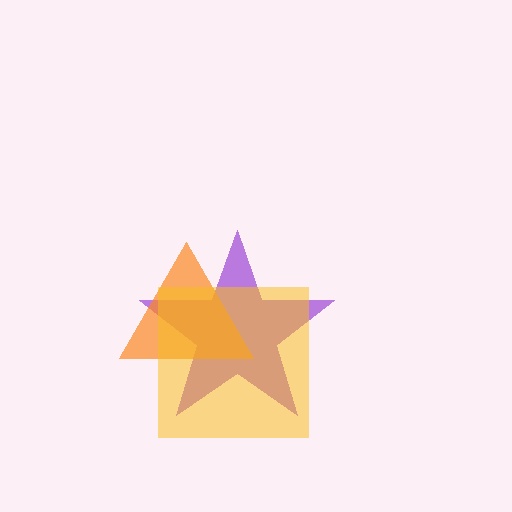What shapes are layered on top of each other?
The layered shapes are: a purple star, an orange triangle, a yellow square.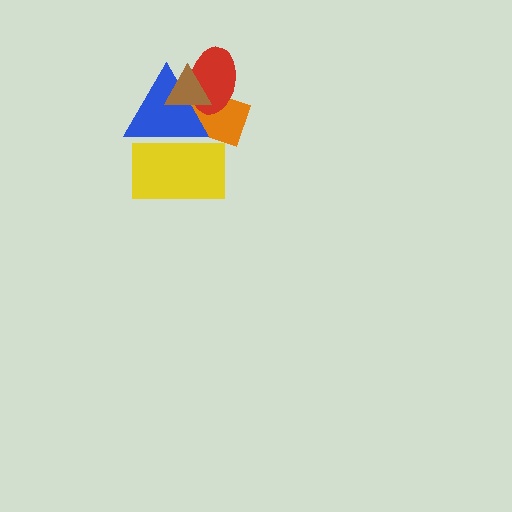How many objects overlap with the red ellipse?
3 objects overlap with the red ellipse.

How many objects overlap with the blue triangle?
4 objects overlap with the blue triangle.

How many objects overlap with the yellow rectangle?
2 objects overlap with the yellow rectangle.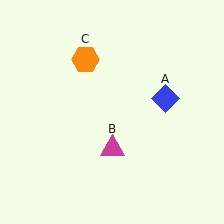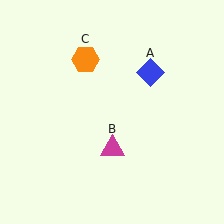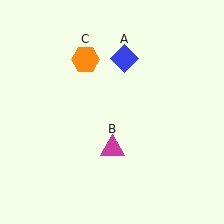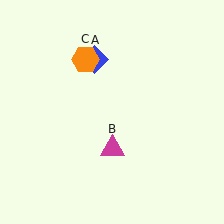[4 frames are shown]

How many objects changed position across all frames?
1 object changed position: blue diamond (object A).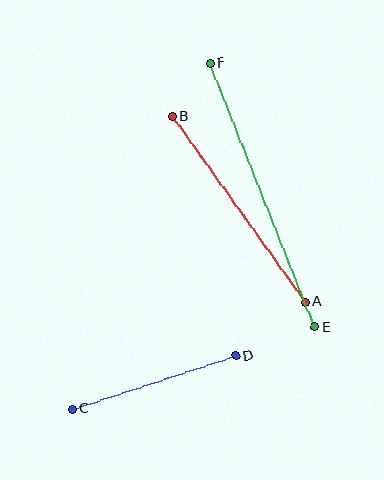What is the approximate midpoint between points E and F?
The midpoint is at approximately (262, 195) pixels.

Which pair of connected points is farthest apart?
Points E and F are farthest apart.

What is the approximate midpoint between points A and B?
The midpoint is at approximately (239, 209) pixels.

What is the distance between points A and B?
The distance is approximately 228 pixels.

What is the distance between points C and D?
The distance is approximately 172 pixels.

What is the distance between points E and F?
The distance is approximately 284 pixels.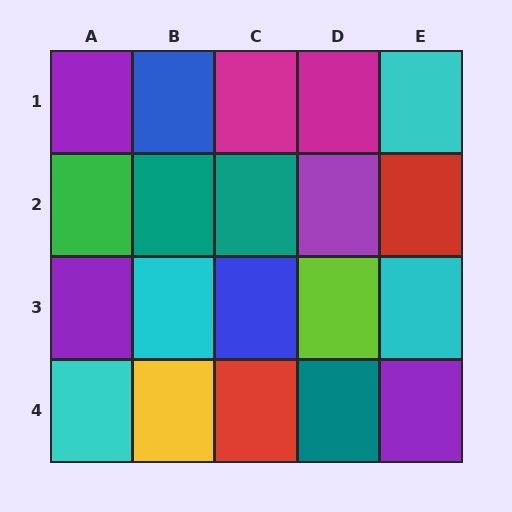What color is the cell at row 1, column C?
Magenta.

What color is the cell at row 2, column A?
Green.